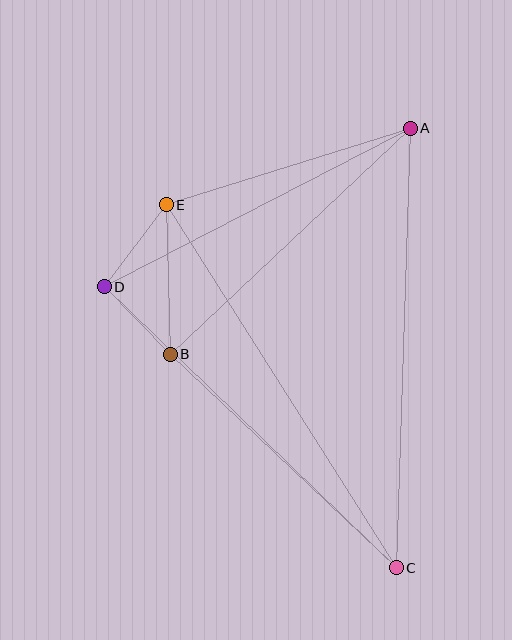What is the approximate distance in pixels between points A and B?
The distance between A and B is approximately 330 pixels.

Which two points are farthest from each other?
Points A and C are farthest from each other.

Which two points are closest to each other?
Points B and D are closest to each other.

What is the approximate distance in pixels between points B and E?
The distance between B and E is approximately 149 pixels.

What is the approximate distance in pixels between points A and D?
The distance between A and D is approximately 345 pixels.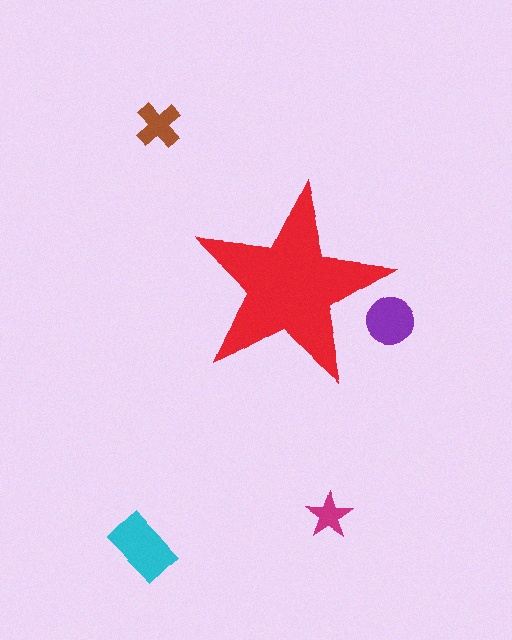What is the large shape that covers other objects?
A red star.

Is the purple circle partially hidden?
Yes, the purple circle is partially hidden behind the red star.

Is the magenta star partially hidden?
No, the magenta star is fully visible.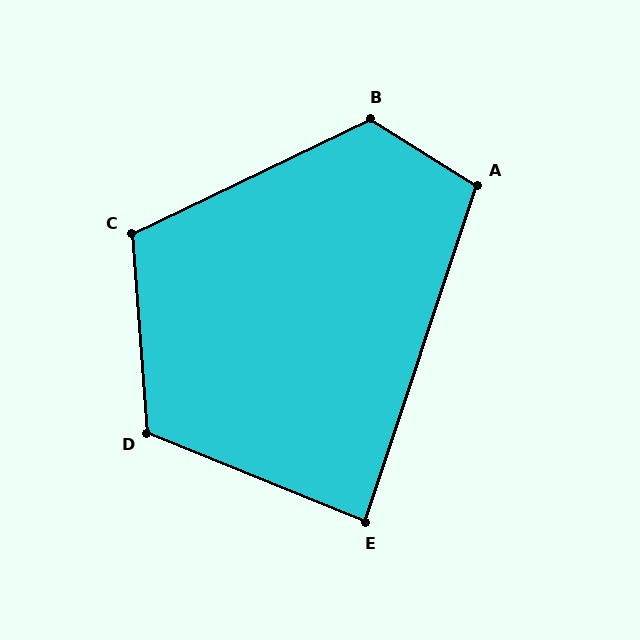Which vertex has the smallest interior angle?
E, at approximately 86 degrees.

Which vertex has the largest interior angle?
B, at approximately 123 degrees.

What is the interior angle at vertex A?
Approximately 103 degrees (obtuse).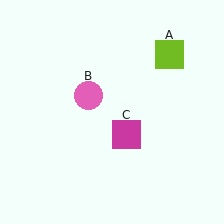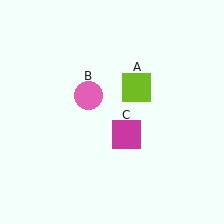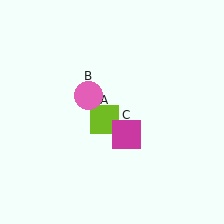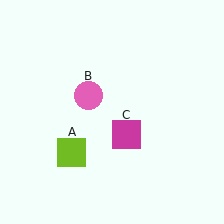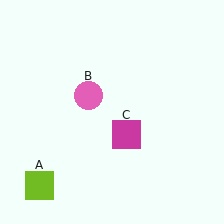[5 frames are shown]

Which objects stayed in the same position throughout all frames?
Pink circle (object B) and magenta square (object C) remained stationary.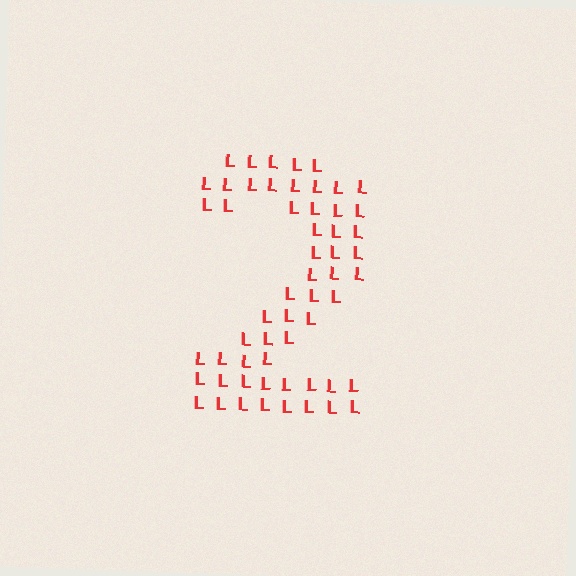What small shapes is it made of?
It is made of small letter L's.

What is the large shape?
The large shape is the digit 2.